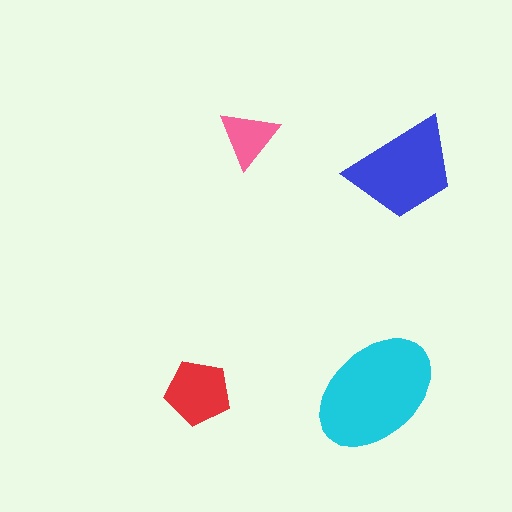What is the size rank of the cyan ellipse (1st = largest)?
1st.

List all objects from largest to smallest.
The cyan ellipse, the blue trapezoid, the red pentagon, the pink triangle.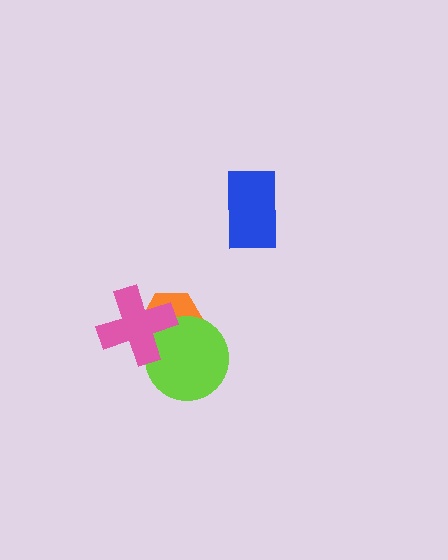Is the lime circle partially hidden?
Yes, it is partially covered by another shape.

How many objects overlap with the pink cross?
2 objects overlap with the pink cross.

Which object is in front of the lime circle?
The pink cross is in front of the lime circle.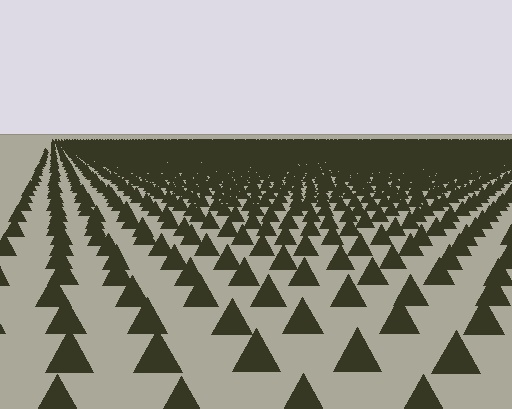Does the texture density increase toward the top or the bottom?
Density increases toward the top.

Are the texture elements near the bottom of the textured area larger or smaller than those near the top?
Larger. Near the bottom, elements are closer to the viewer and appear at a bigger on-screen size.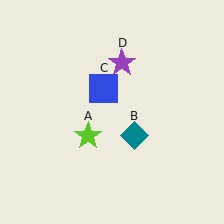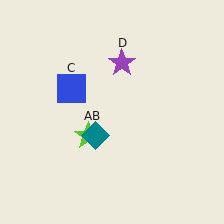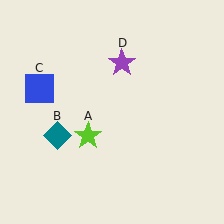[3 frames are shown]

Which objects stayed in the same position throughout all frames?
Lime star (object A) and purple star (object D) remained stationary.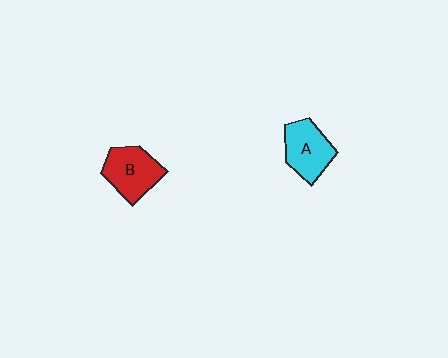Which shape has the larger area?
Shape B (red).